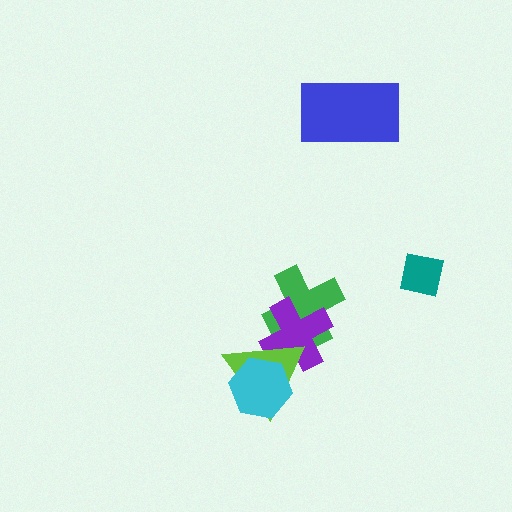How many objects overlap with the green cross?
2 objects overlap with the green cross.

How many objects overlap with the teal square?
0 objects overlap with the teal square.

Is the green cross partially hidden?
Yes, it is partially covered by another shape.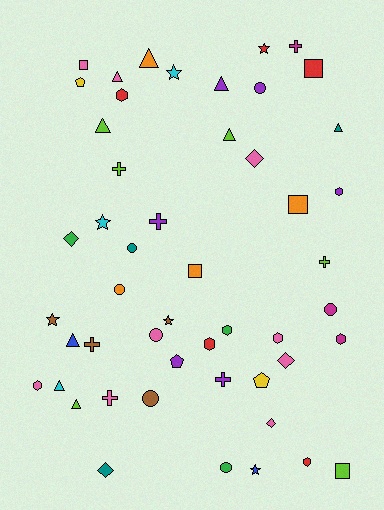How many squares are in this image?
There are 5 squares.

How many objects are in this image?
There are 50 objects.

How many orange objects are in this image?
There are 4 orange objects.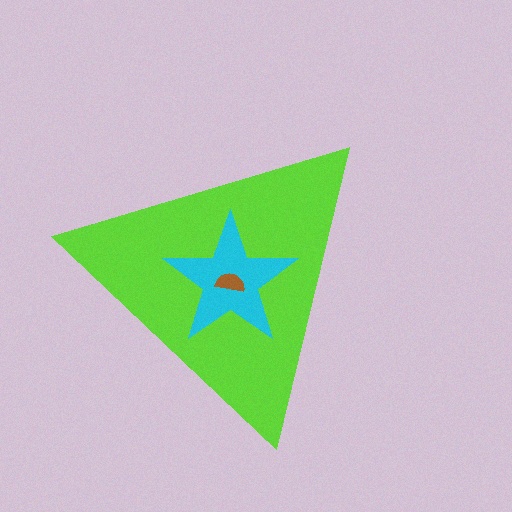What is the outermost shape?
The lime triangle.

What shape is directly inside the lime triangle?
The cyan star.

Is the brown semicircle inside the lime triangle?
Yes.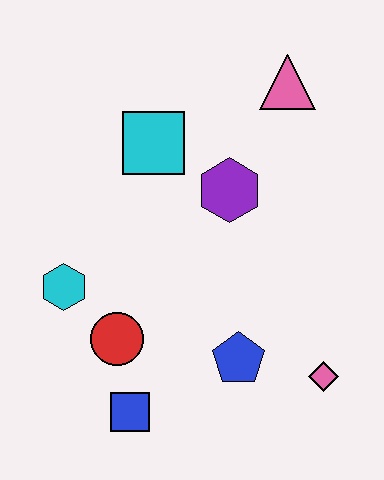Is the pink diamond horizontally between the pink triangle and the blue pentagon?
No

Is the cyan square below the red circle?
No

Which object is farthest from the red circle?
The pink triangle is farthest from the red circle.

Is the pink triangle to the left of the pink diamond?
Yes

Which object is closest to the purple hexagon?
The cyan square is closest to the purple hexagon.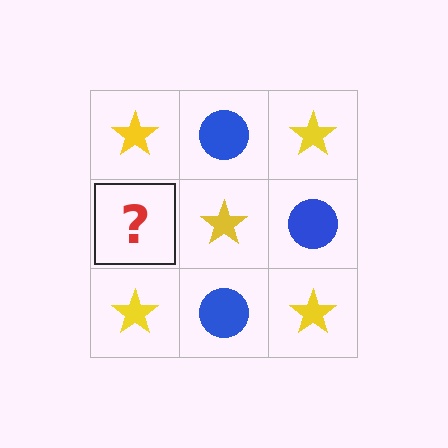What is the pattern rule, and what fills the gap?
The rule is that it alternates yellow star and blue circle in a checkerboard pattern. The gap should be filled with a blue circle.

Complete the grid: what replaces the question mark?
The question mark should be replaced with a blue circle.